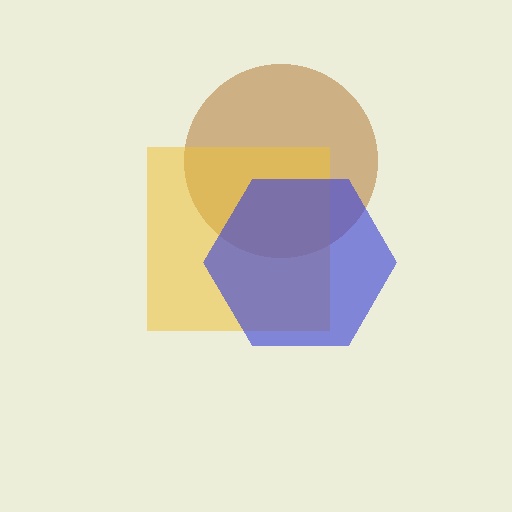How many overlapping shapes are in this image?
There are 3 overlapping shapes in the image.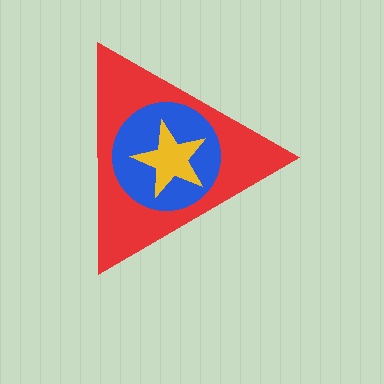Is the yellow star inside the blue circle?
Yes.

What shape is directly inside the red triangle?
The blue circle.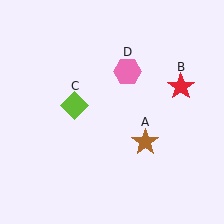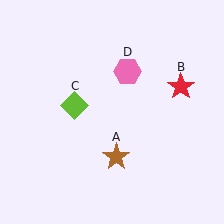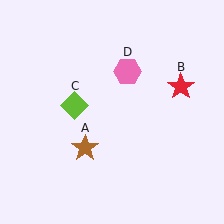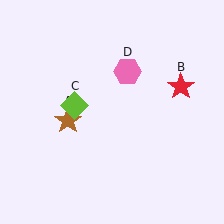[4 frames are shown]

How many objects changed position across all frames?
1 object changed position: brown star (object A).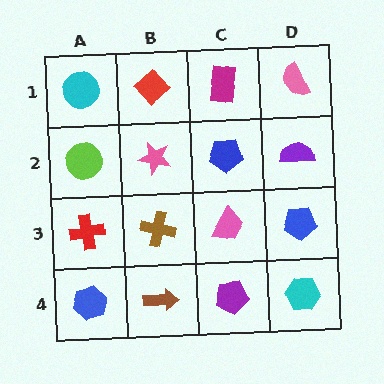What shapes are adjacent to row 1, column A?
A lime circle (row 2, column A), a red diamond (row 1, column B).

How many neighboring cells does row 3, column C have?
4.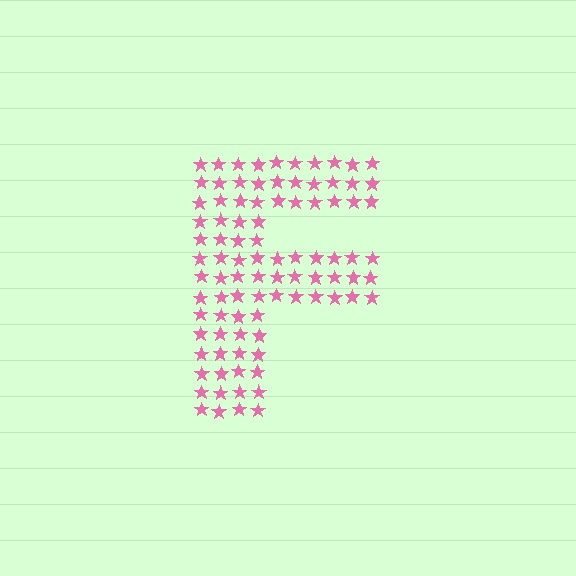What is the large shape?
The large shape is the letter F.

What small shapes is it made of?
It is made of small stars.